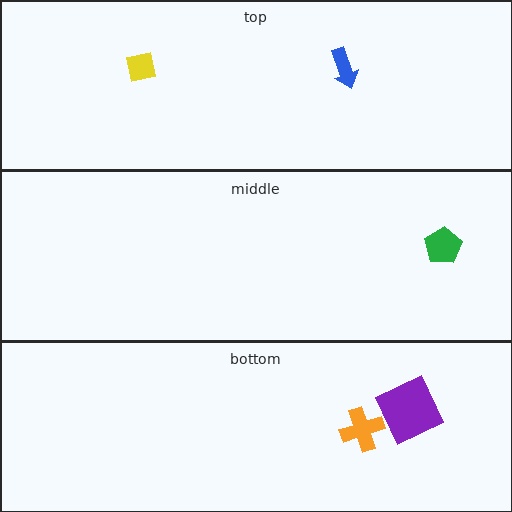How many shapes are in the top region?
2.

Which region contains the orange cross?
The bottom region.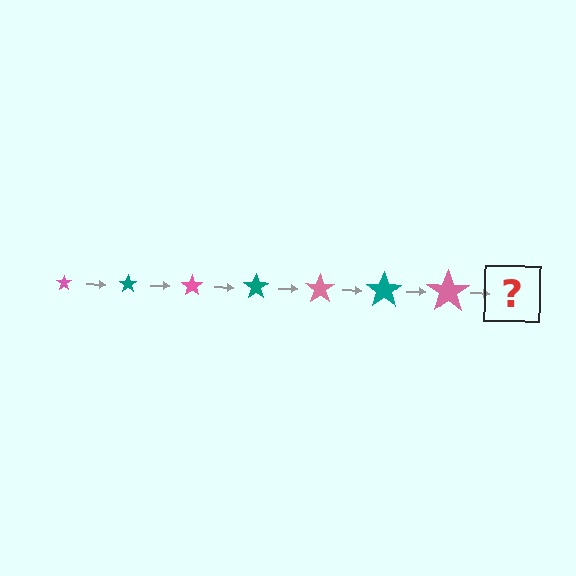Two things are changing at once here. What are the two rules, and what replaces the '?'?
The two rules are that the star grows larger each step and the color cycles through pink and teal. The '?' should be a teal star, larger than the previous one.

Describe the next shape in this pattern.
It should be a teal star, larger than the previous one.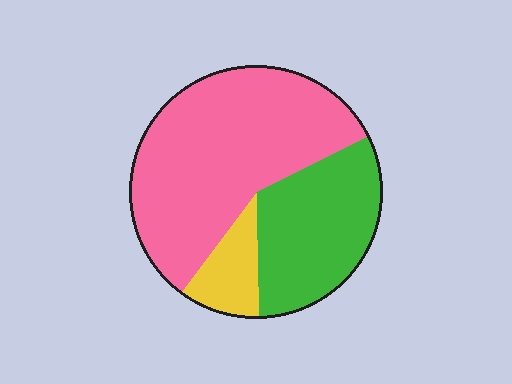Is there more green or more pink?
Pink.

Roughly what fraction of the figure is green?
Green covers around 30% of the figure.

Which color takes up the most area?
Pink, at roughly 60%.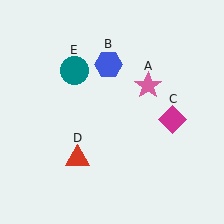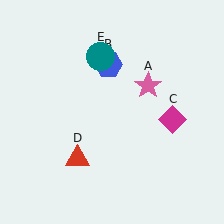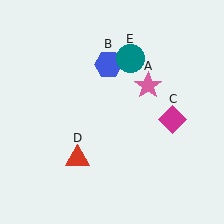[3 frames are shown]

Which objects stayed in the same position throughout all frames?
Pink star (object A) and blue hexagon (object B) and magenta diamond (object C) and red triangle (object D) remained stationary.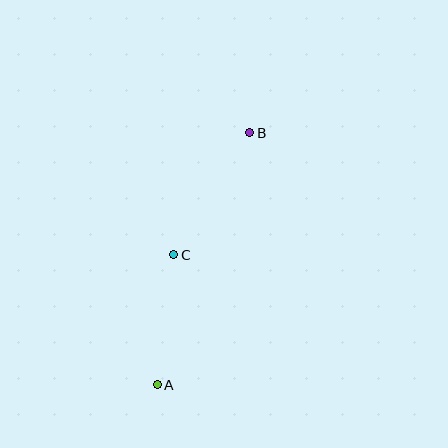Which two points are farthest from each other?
Points A and B are farthest from each other.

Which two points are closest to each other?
Points A and C are closest to each other.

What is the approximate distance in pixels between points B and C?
The distance between B and C is approximately 143 pixels.